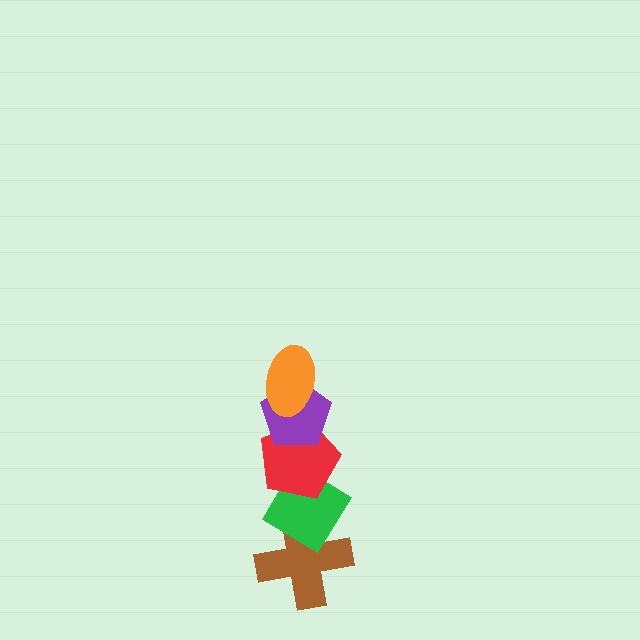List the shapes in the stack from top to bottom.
From top to bottom: the orange ellipse, the purple pentagon, the red pentagon, the green diamond, the brown cross.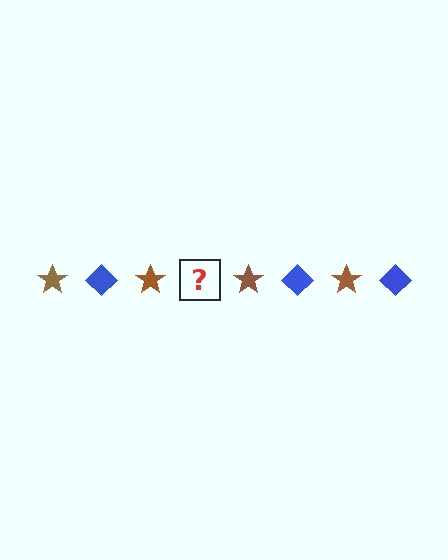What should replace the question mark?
The question mark should be replaced with a blue diamond.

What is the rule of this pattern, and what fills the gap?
The rule is that the pattern alternates between brown star and blue diamond. The gap should be filled with a blue diamond.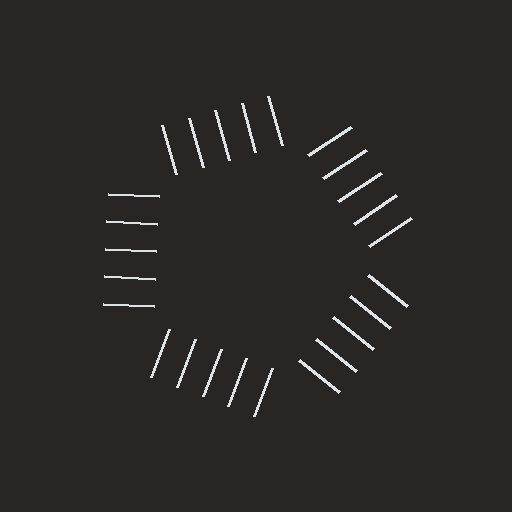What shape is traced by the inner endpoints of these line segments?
An illusory pentagon — the line segments terminate on its edges but no continuous stroke is drawn.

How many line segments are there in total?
25 — 5 along each of the 5 edges.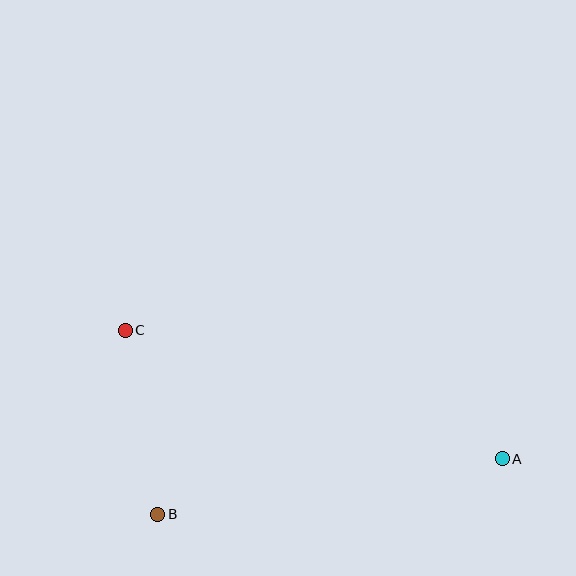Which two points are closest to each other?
Points B and C are closest to each other.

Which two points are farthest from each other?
Points A and C are farthest from each other.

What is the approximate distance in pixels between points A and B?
The distance between A and B is approximately 349 pixels.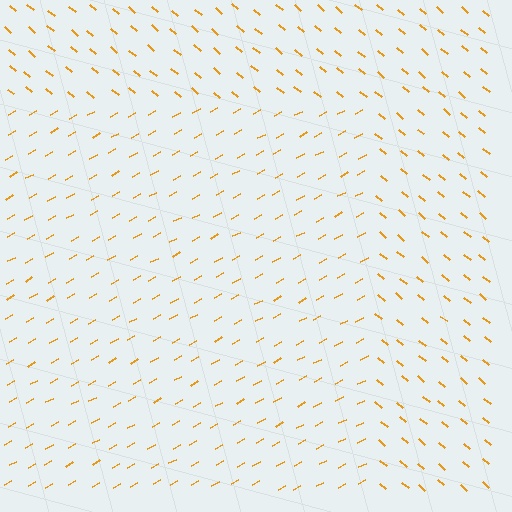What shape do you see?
I see a rectangle.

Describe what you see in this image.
The image is filled with small orange line segments. A rectangle region in the image has lines oriented differently from the surrounding lines, creating a visible texture boundary.